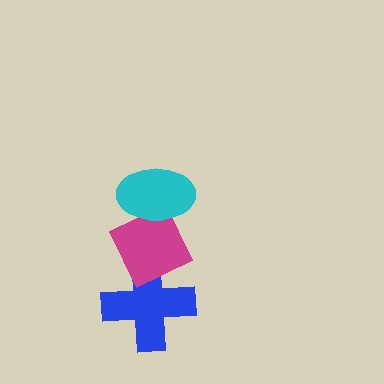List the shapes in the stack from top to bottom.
From top to bottom: the cyan ellipse, the magenta diamond, the blue cross.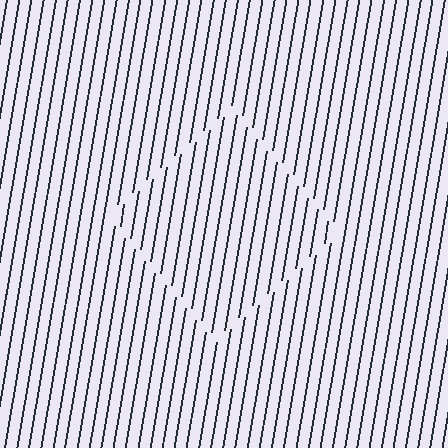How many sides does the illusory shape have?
4 sides — the line-ends trace a square.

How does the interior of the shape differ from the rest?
The interior of the shape contains the same grating, shifted by half a period — the contour is defined by the phase discontinuity where line-ends from the inner and outer gratings abut.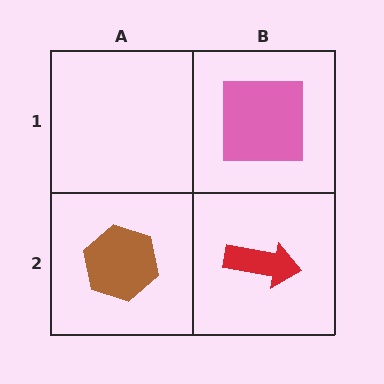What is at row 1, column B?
A pink square.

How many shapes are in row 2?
2 shapes.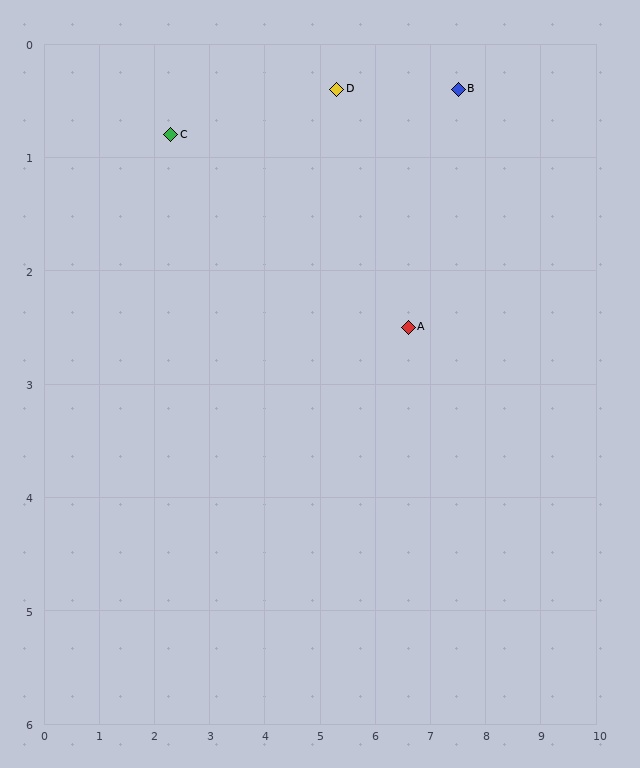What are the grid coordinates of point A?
Point A is at approximately (6.6, 2.5).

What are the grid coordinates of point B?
Point B is at approximately (7.5, 0.4).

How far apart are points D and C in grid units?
Points D and C are about 3.0 grid units apart.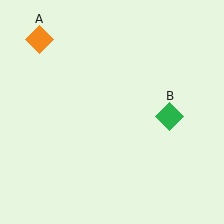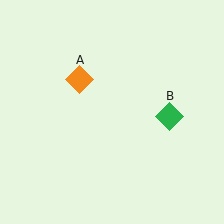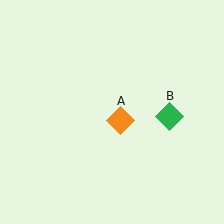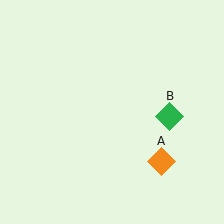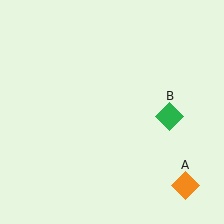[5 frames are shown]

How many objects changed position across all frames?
1 object changed position: orange diamond (object A).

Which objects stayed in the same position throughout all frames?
Green diamond (object B) remained stationary.